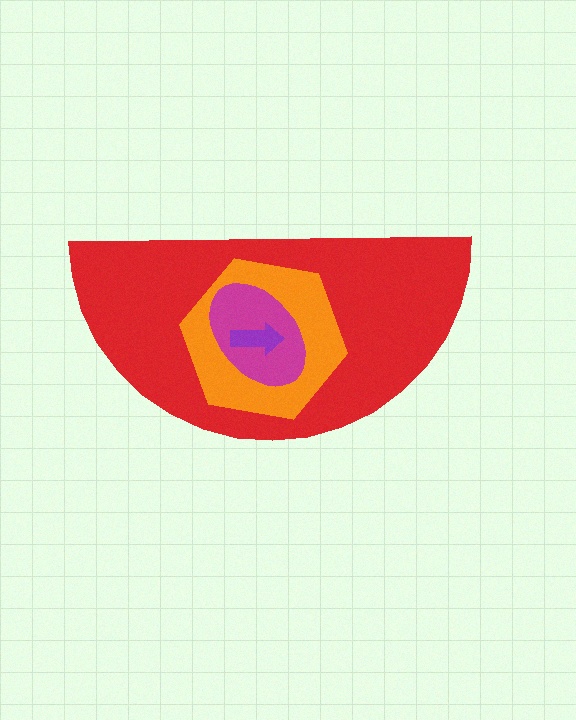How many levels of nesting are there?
4.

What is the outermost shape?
The red semicircle.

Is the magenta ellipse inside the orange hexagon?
Yes.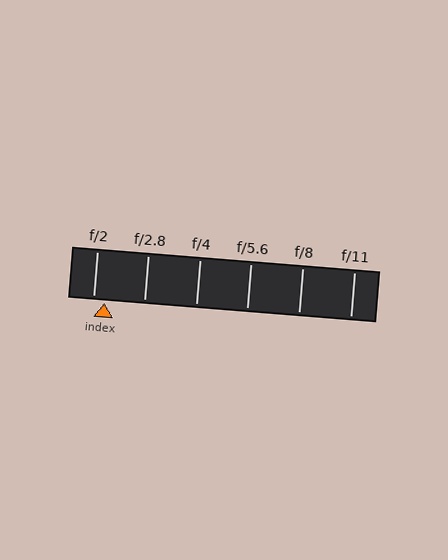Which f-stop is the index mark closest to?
The index mark is closest to f/2.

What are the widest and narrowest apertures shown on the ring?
The widest aperture shown is f/2 and the narrowest is f/11.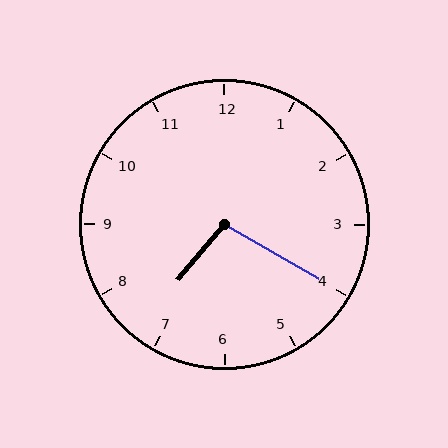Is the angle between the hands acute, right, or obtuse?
It is obtuse.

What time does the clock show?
7:20.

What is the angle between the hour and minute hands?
Approximately 100 degrees.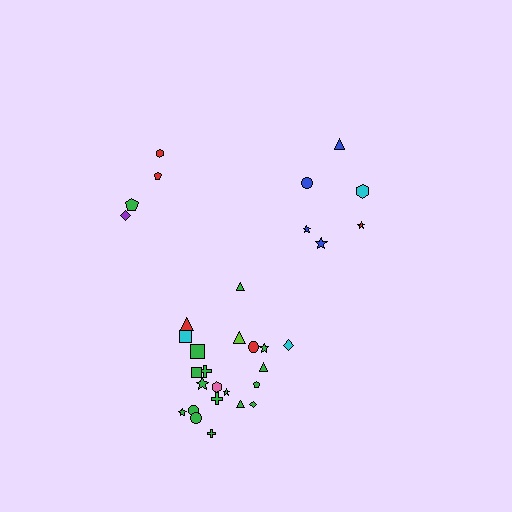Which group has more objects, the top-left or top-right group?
The top-right group.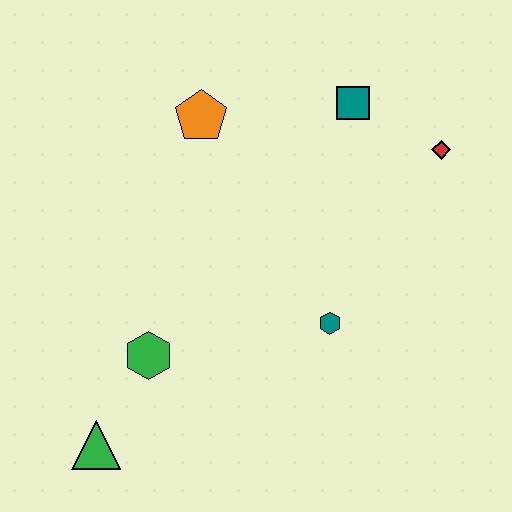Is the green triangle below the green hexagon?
Yes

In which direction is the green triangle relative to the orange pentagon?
The green triangle is below the orange pentagon.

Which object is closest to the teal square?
The red diamond is closest to the teal square.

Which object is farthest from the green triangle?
The red diamond is farthest from the green triangle.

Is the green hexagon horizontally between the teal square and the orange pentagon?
No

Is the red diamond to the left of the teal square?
No